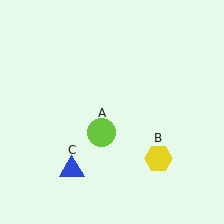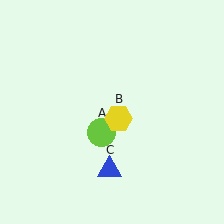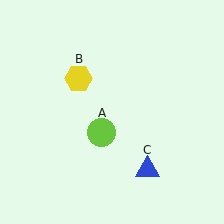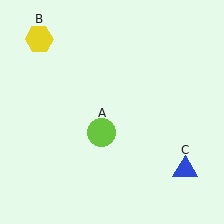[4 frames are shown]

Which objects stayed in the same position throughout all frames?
Lime circle (object A) remained stationary.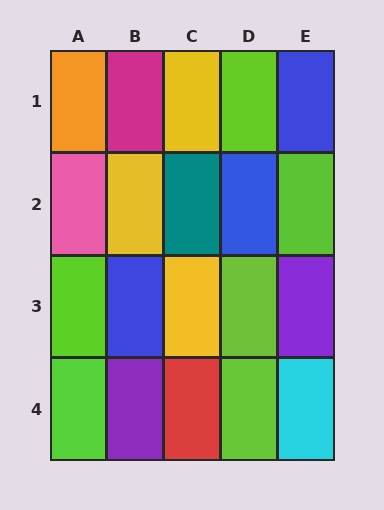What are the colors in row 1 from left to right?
Orange, magenta, yellow, lime, blue.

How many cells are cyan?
1 cell is cyan.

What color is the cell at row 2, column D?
Blue.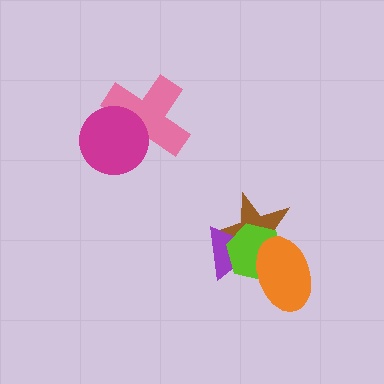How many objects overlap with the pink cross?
1 object overlaps with the pink cross.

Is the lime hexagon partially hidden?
Yes, it is partially covered by another shape.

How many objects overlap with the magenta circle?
1 object overlaps with the magenta circle.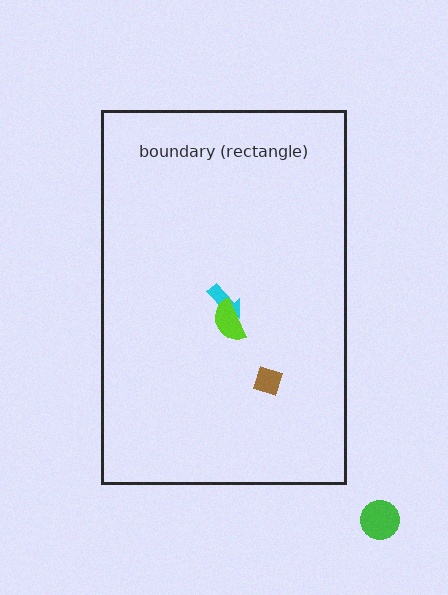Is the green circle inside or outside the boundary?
Outside.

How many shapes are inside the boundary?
3 inside, 1 outside.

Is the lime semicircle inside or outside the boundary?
Inside.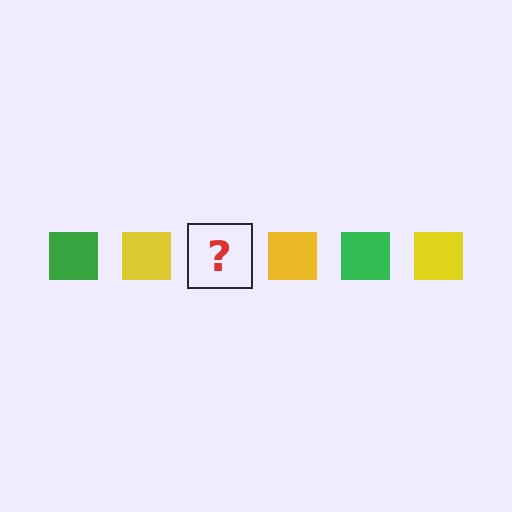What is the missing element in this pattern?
The missing element is a green square.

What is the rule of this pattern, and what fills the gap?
The rule is that the pattern cycles through green, yellow squares. The gap should be filled with a green square.